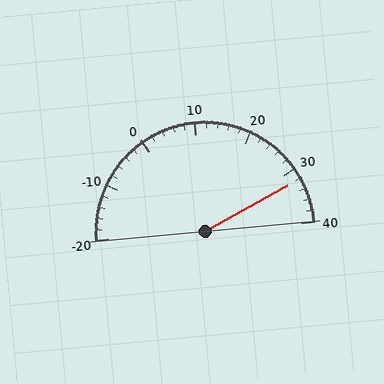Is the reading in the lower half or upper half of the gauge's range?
The reading is in the upper half of the range (-20 to 40).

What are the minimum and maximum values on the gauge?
The gauge ranges from -20 to 40.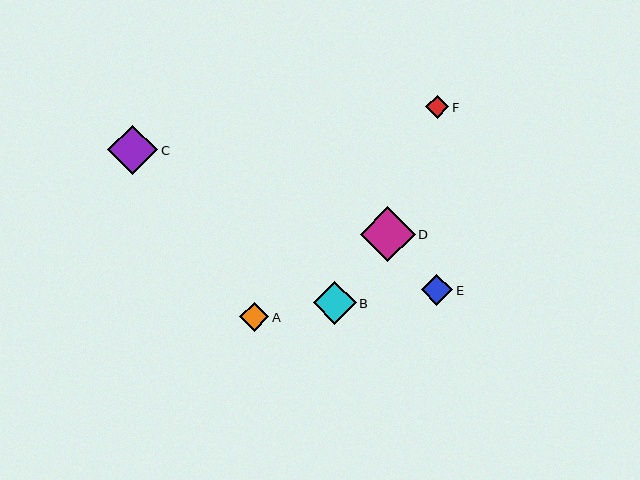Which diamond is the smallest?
Diamond F is the smallest with a size of approximately 23 pixels.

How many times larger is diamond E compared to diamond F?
Diamond E is approximately 1.3 times the size of diamond F.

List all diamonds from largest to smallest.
From largest to smallest: D, C, B, E, A, F.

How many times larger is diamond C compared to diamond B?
Diamond C is approximately 1.2 times the size of diamond B.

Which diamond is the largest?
Diamond D is the largest with a size of approximately 55 pixels.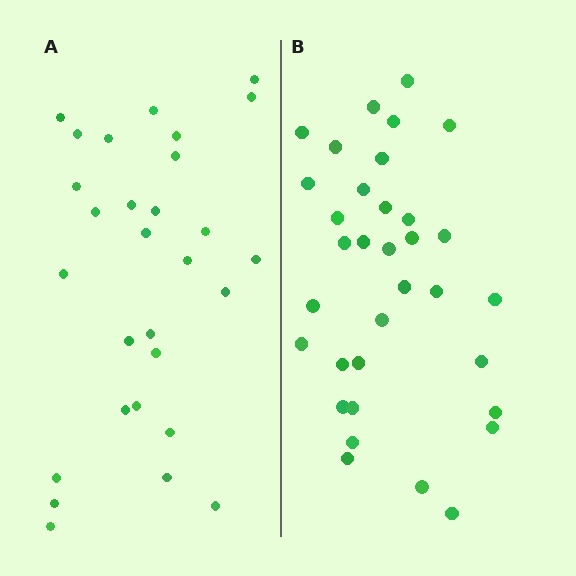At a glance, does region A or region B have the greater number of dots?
Region B (the right region) has more dots.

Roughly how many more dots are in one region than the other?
Region B has about 5 more dots than region A.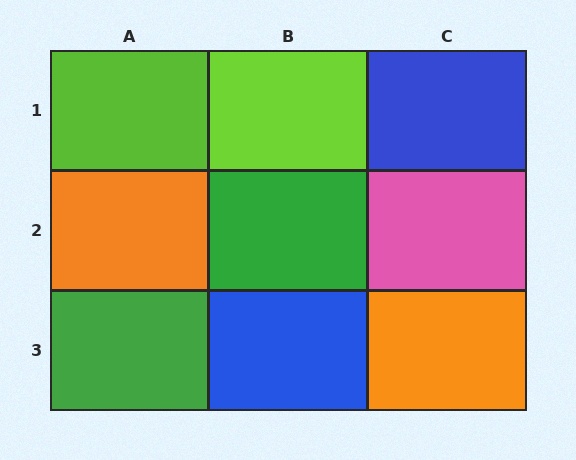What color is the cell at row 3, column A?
Green.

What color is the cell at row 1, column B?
Lime.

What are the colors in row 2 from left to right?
Orange, green, pink.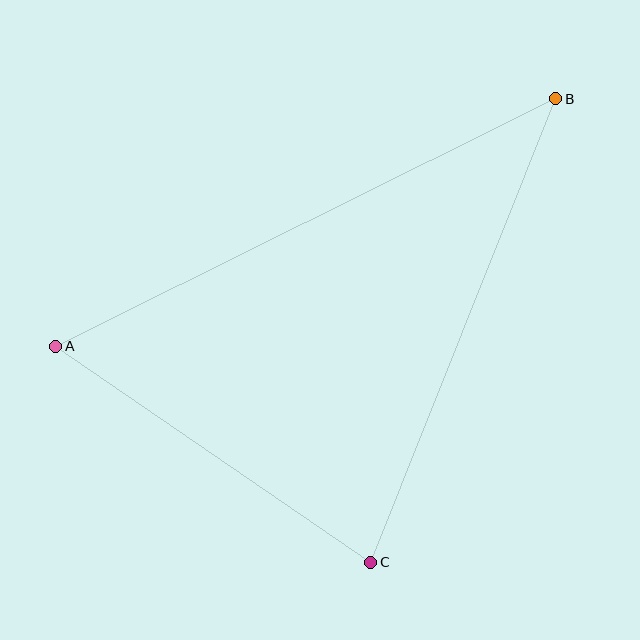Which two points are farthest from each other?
Points A and B are farthest from each other.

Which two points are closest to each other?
Points A and C are closest to each other.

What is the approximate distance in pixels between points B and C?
The distance between B and C is approximately 499 pixels.